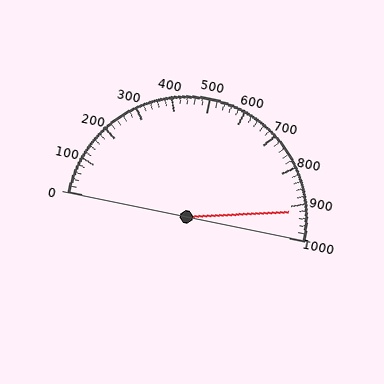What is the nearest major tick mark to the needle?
The nearest major tick mark is 900.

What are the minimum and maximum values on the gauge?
The gauge ranges from 0 to 1000.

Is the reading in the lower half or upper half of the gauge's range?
The reading is in the upper half of the range (0 to 1000).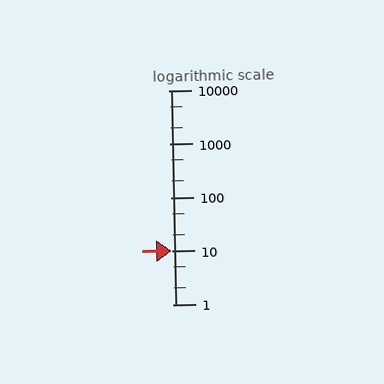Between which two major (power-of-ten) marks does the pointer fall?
The pointer is between 1 and 10.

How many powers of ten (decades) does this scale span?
The scale spans 4 decades, from 1 to 10000.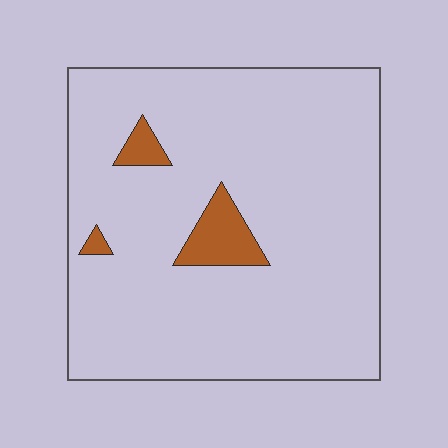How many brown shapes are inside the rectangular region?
3.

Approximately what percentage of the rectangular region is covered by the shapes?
Approximately 5%.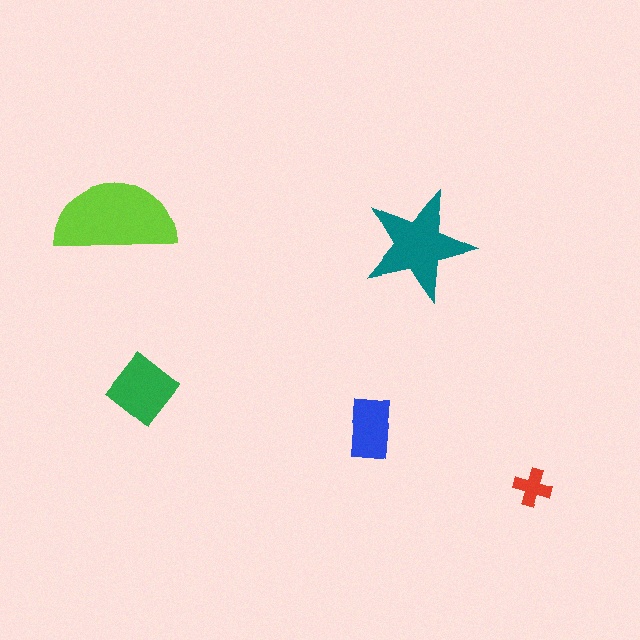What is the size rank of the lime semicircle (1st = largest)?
1st.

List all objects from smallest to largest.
The red cross, the blue rectangle, the green diamond, the teal star, the lime semicircle.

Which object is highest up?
The lime semicircle is topmost.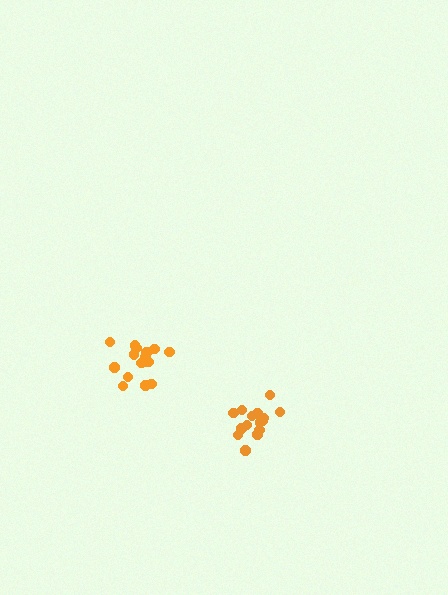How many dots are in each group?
Group 1: 15 dots, Group 2: 16 dots (31 total).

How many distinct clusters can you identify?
There are 2 distinct clusters.